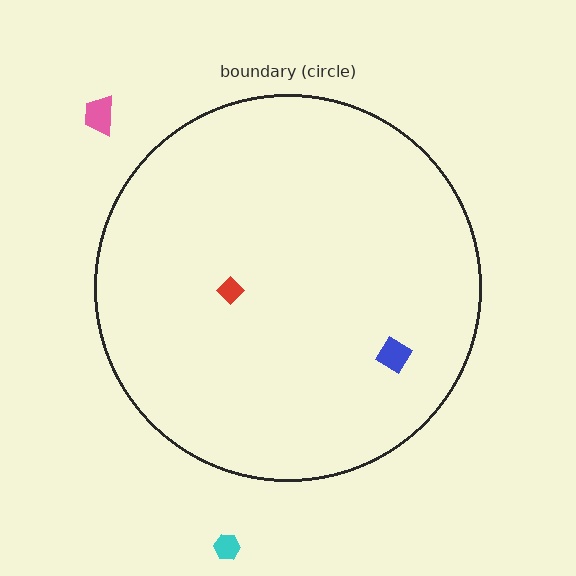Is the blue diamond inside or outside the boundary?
Inside.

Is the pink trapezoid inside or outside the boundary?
Outside.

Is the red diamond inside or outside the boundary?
Inside.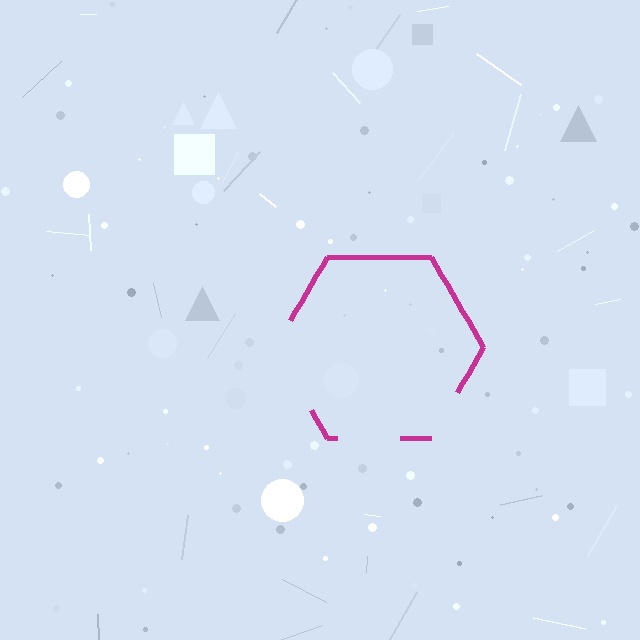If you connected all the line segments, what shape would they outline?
They would outline a hexagon.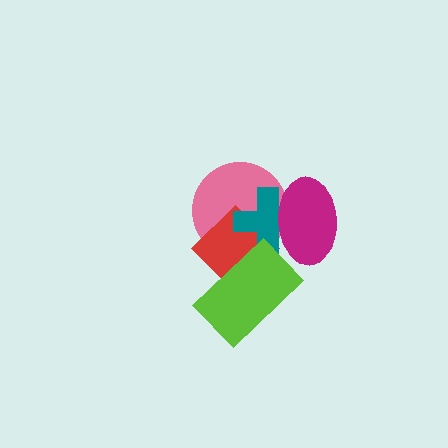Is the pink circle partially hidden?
Yes, it is partially covered by another shape.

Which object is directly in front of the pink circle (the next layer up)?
The red diamond is directly in front of the pink circle.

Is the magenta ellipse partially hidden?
No, no other shape covers it.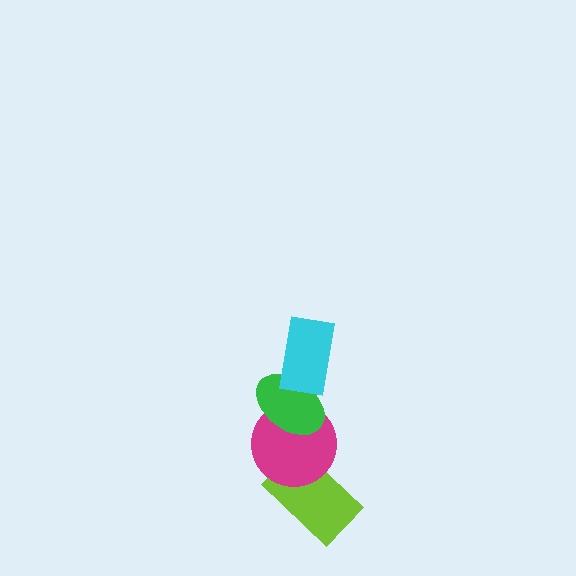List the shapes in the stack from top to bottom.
From top to bottom: the cyan rectangle, the green ellipse, the magenta circle, the lime rectangle.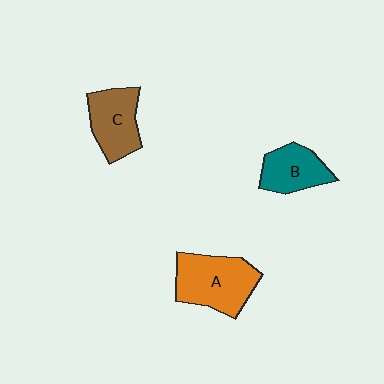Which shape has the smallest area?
Shape B (teal).